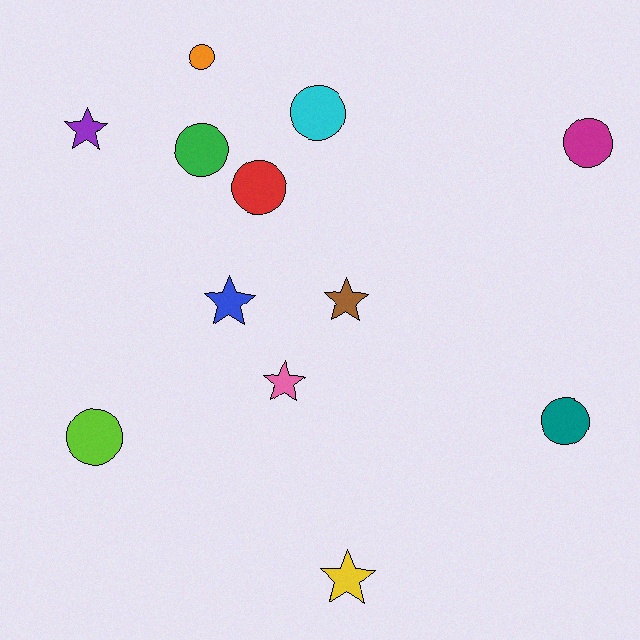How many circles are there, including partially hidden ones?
There are 7 circles.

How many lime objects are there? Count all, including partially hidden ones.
There is 1 lime object.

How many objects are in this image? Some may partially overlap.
There are 12 objects.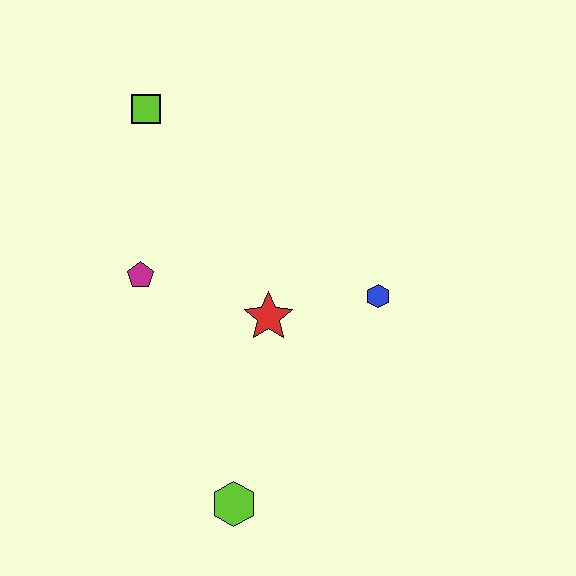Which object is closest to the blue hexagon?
The red star is closest to the blue hexagon.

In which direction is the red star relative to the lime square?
The red star is below the lime square.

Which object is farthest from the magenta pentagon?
The lime hexagon is farthest from the magenta pentagon.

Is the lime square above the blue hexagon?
Yes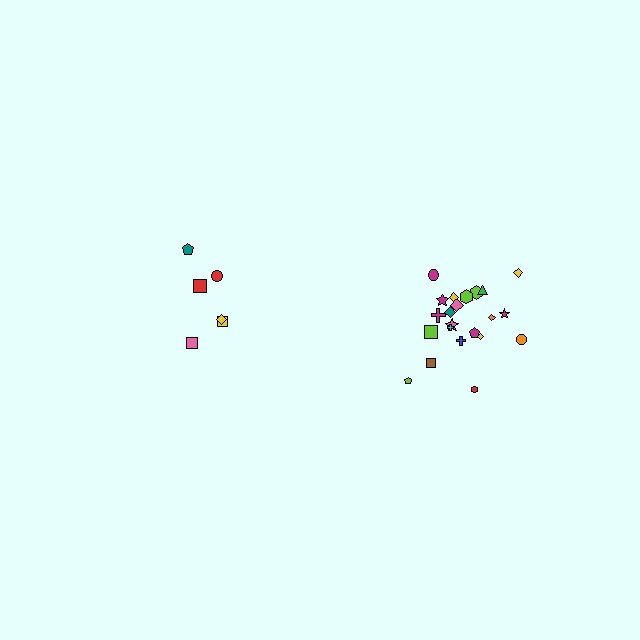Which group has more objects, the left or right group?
The right group.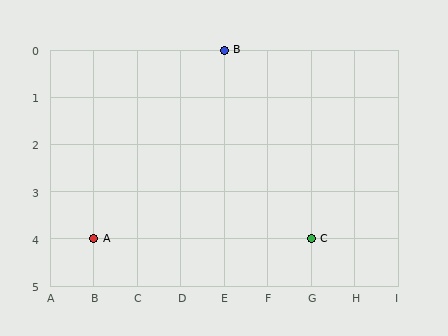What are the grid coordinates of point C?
Point C is at grid coordinates (G, 4).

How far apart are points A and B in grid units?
Points A and B are 3 columns and 4 rows apart (about 5.0 grid units diagonally).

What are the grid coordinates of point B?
Point B is at grid coordinates (E, 0).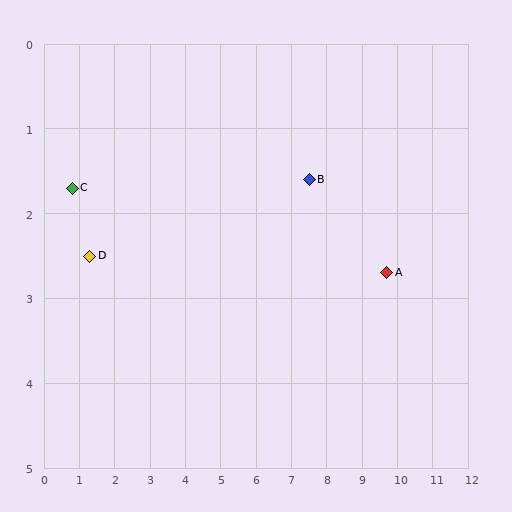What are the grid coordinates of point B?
Point B is at approximately (7.5, 1.6).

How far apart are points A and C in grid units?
Points A and C are about 9.0 grid units apart.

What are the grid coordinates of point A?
Point A is at approximately (9.7, 2.7).